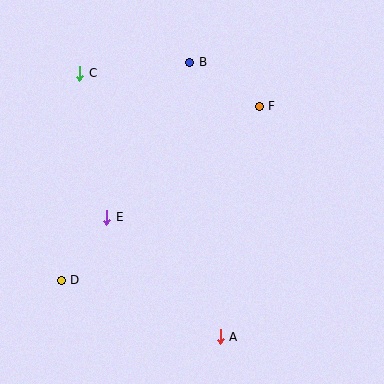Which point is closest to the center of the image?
Point E at (107, 218) is closest to the center.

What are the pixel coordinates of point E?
Point E is at (107, 218).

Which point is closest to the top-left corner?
Point C is closest to the top-left corner.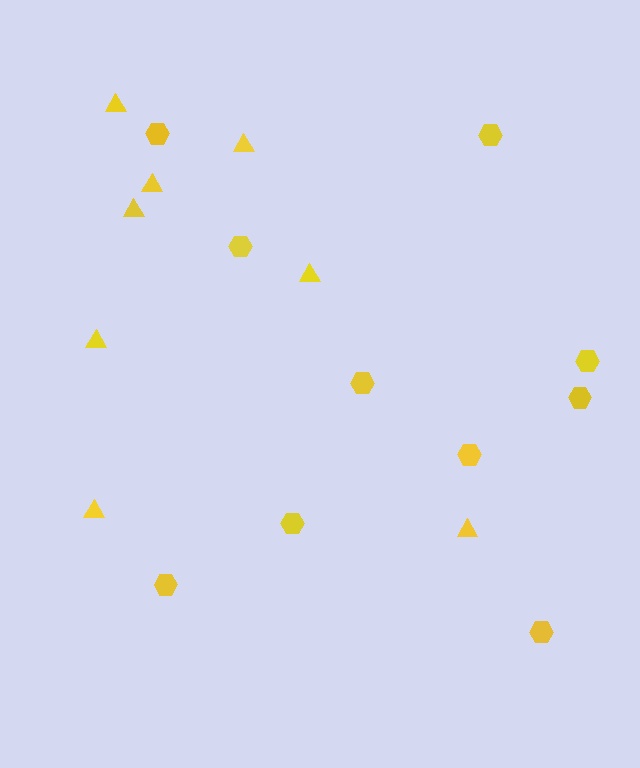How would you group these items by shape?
There are 2 groups: one group of hexagons (10) and one group of triangles (8).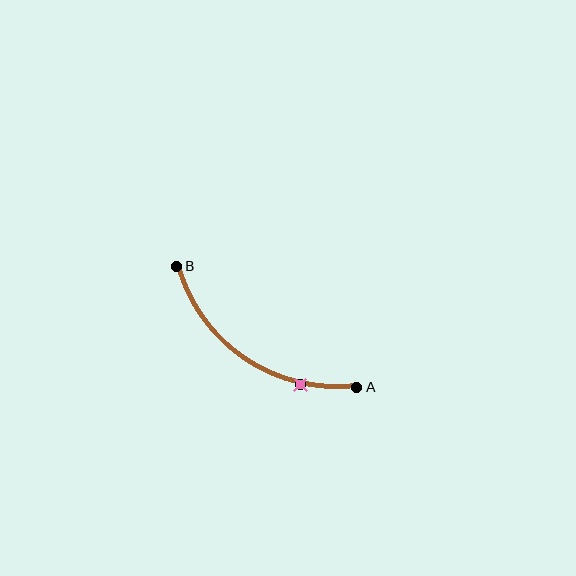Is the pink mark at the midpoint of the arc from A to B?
No. The pink mark lies on the arc but is closer to endpoint A. The arc midpoint would be at the point on the curve equidistant along the arc from both A and B.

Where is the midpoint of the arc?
The arc midpoint is the point on the curve farthest from the straight line joining A and B. It sits below and to the left of that line.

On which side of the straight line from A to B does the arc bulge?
The arc bulges below and to the left of the straight line connecting A and B.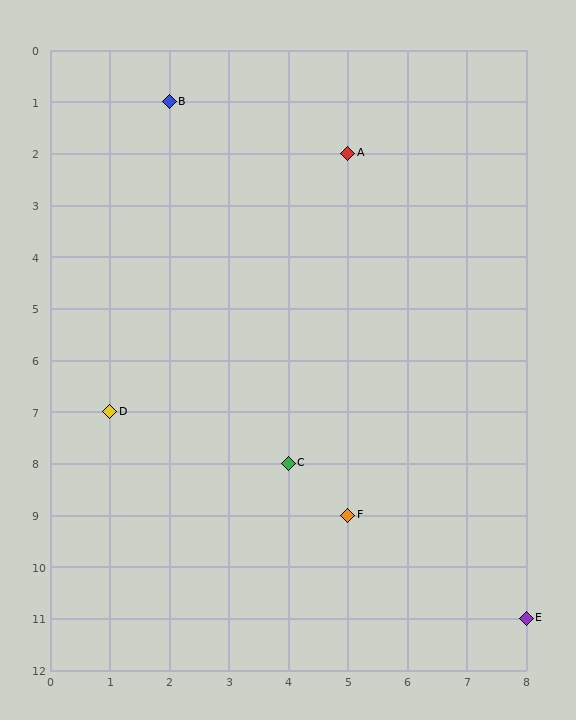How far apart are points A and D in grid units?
Points A and D are 4 columns and 5 rows apart (about 6.4 grid units diagonally).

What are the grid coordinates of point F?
Point F is at grid coordinates (5, 9).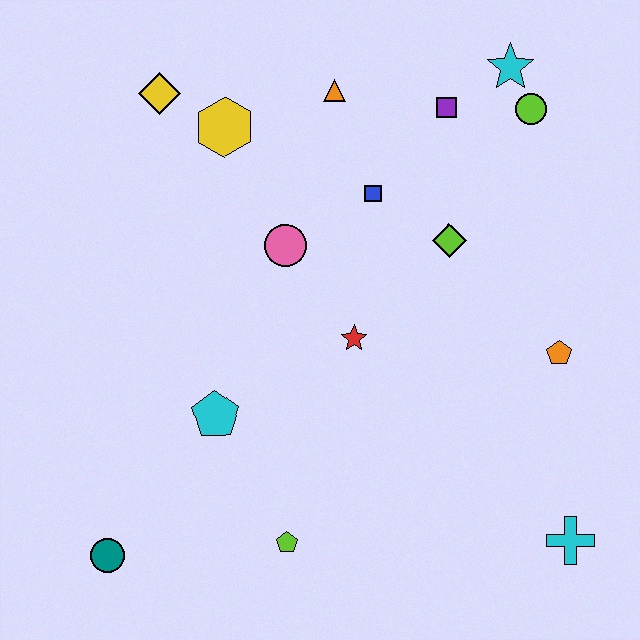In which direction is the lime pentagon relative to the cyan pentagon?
The lime pentagon is below the cyan pentagon.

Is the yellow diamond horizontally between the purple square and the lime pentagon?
No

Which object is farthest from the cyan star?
The teal circle is farthest from the cyan star.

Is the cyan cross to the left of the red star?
No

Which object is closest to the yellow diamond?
The yellow hexagon is closest to the yellow diamond.